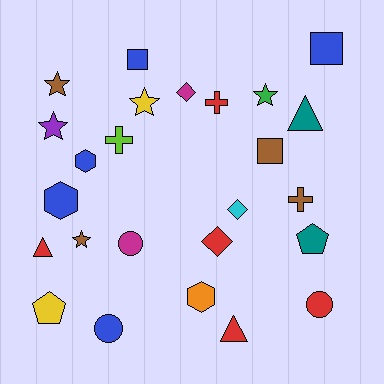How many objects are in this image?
There are 25 objects.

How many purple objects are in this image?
There is 1 purple object.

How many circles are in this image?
There are 3 circles.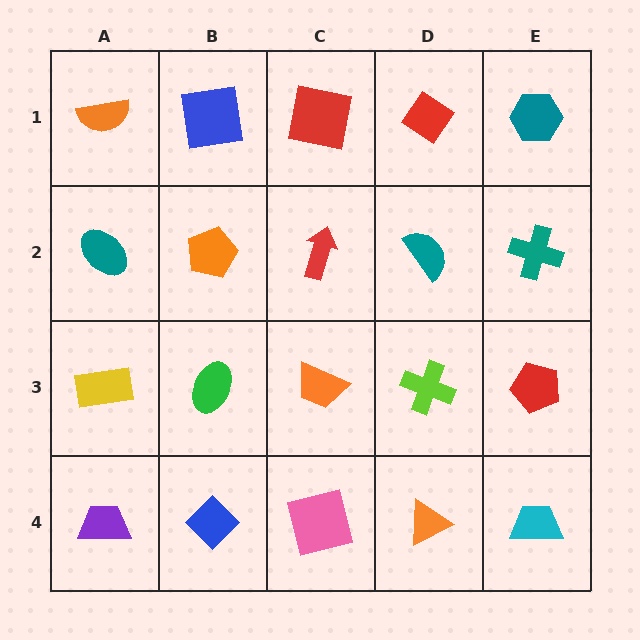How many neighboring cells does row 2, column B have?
4.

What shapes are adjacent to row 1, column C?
A red arrow (row 2, column C), a blue square (row 1, column B), a red diamond (row 1, column D).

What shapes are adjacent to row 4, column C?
An orange trapezoid (row 3, column C), a blue diamond (row 4, column B), an orange triangle (row 4, column D).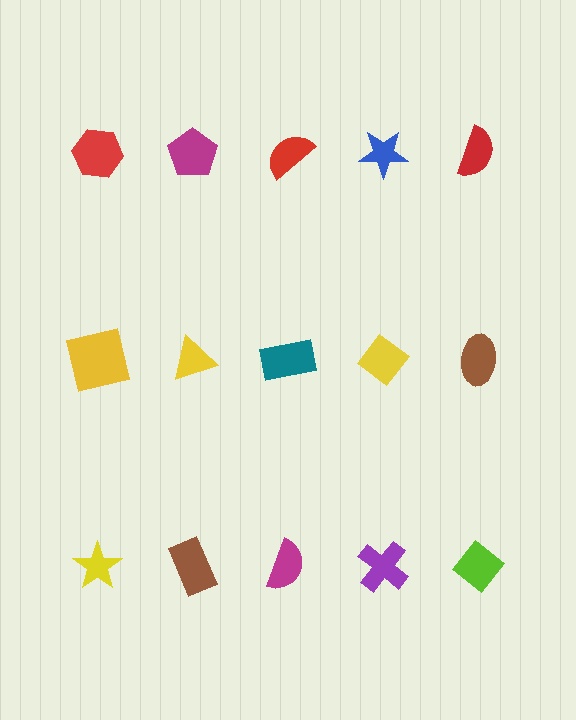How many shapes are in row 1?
5 shapes.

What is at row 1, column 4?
A blue star.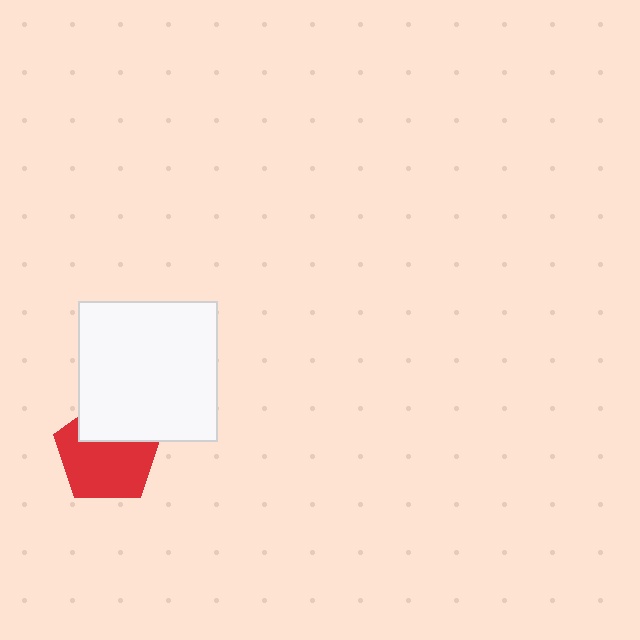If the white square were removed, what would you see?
You would see the complete red pentagon.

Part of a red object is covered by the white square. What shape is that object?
It is a pentagon.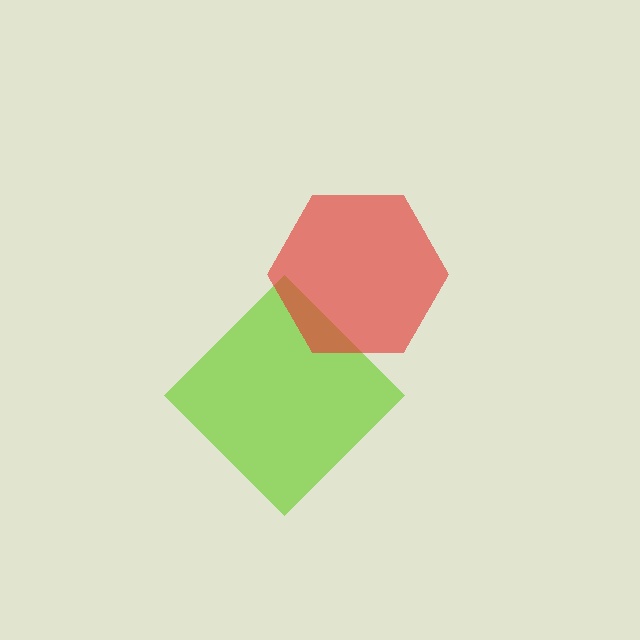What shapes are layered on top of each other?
The layered shapes are: a lime diamond, a red hexagon.